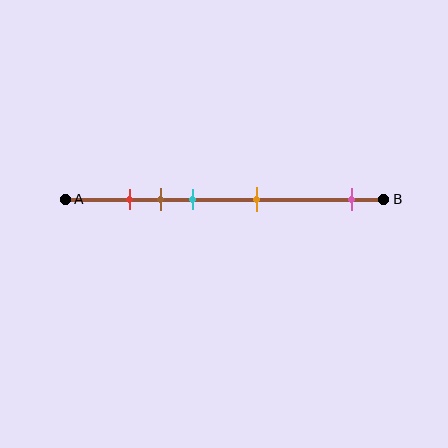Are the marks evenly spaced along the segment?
No, the marks are not evenly spaced.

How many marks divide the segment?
There are 5 marks dividing the segment.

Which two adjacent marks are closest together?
The red and brown marks are the closest adjacent pair.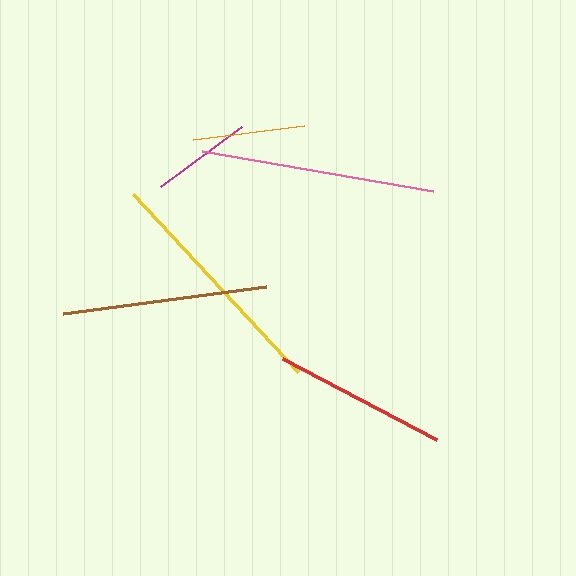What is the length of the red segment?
The red segment is approximately 174 pixels long.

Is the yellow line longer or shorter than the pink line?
The yellow line is longer than the pink line.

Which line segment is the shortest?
The magenta line is the shortest at approximately 101 pixels.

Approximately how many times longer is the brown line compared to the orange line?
The brown line is approximately 1.8 times the length of the orange line.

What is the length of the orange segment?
The orange segment is approximately 112 pixels long.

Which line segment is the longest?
The yellow line is the longest at approximately 243 pixels.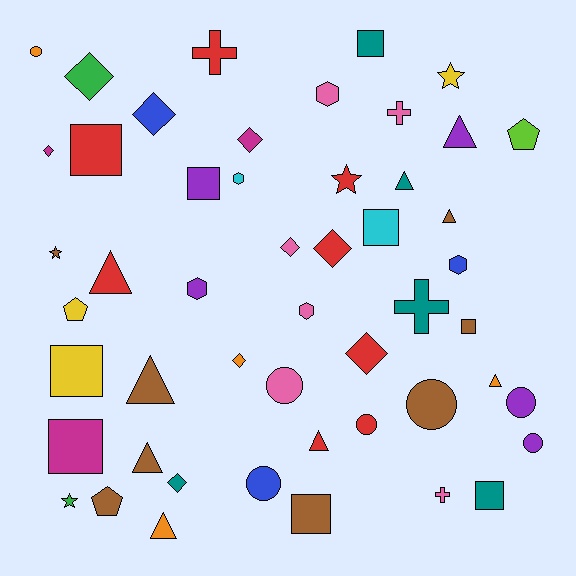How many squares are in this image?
There are 9 squares.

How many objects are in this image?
There are 50 objects.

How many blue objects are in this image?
There are 3 blue objects.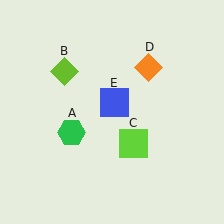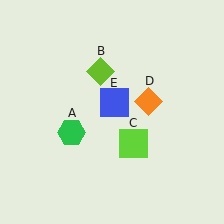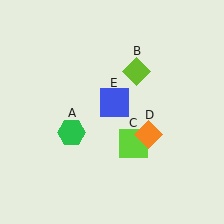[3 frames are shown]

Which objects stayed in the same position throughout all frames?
Green hexagon (object A) and lime square (object C) and blue square (object E) remained stationary.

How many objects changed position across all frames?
2 objects changed position: lime diamond (object B), orange diamond (object D).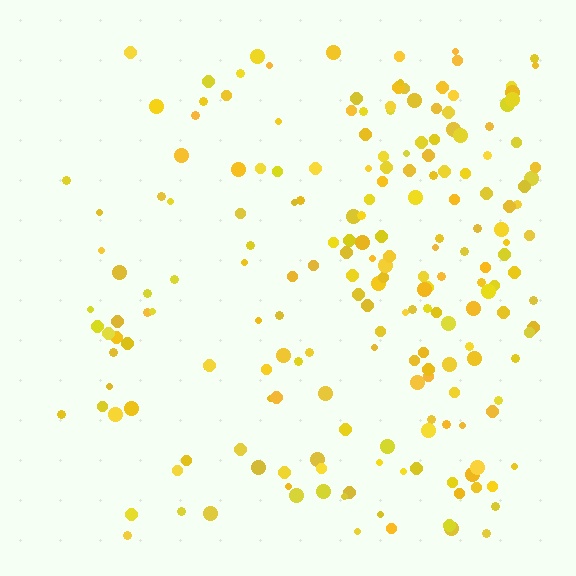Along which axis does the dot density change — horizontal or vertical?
Horizontal.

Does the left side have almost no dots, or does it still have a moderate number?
Still a moderate number, just noticeably fewer than the right.